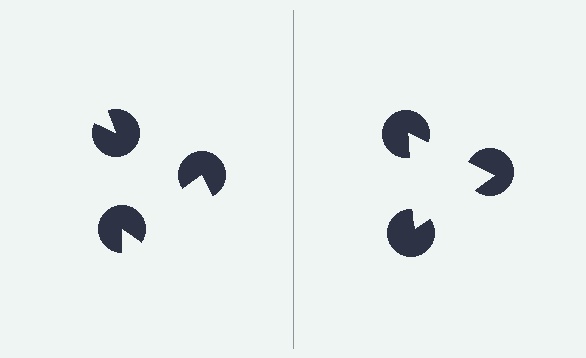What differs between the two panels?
The pac-man discs are positioned identically on both sides; only the wedge orientations differ. On the right they align to a triangle; on the left they are misaligned.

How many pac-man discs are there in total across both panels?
6 — 3 on each side.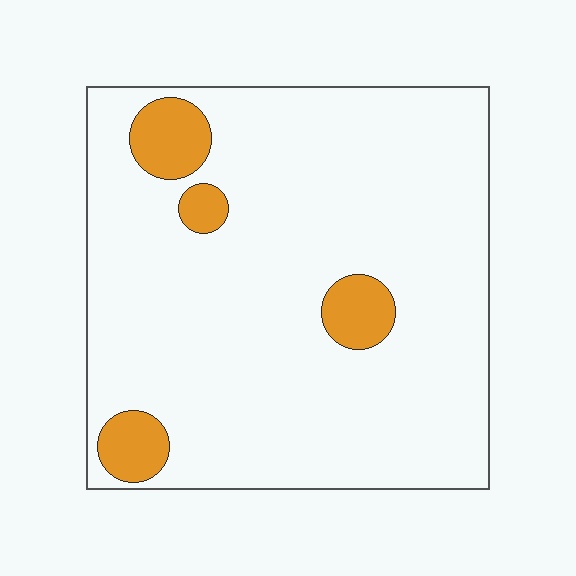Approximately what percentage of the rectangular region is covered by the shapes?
Approximately 10%.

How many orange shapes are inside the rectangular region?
4.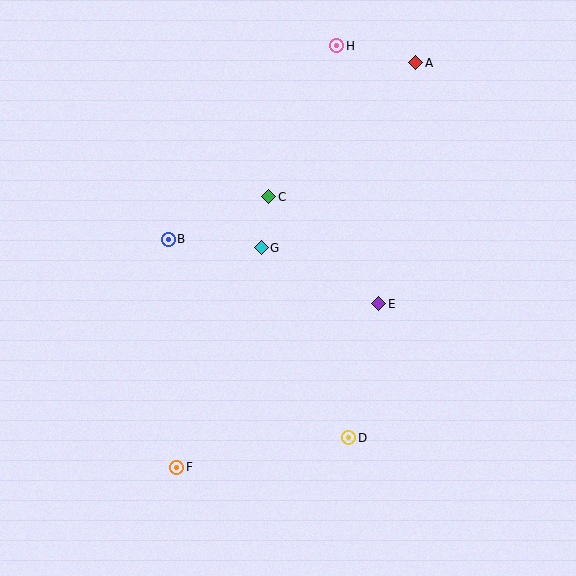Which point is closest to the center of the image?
Point G at (261, 248) is closest to the center.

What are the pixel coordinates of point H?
Point H is at (337, 46).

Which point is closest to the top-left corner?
Point B is closest to the top-left corner.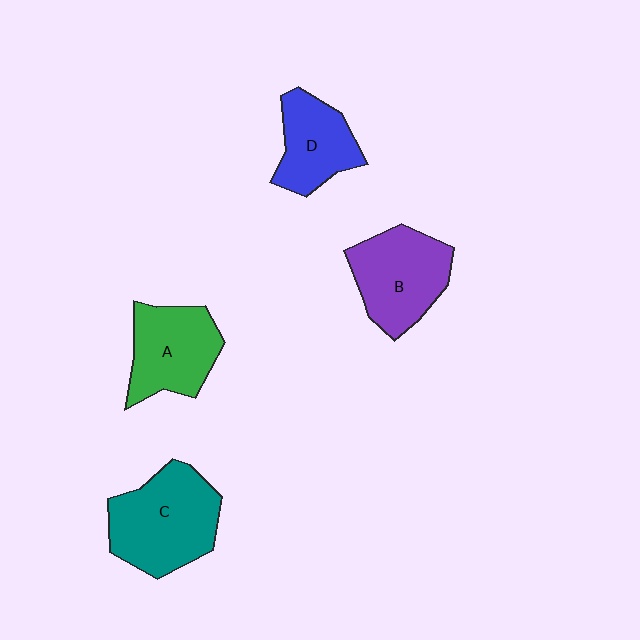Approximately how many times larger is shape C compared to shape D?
Approximately 1.5 times.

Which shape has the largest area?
Shape C (teal).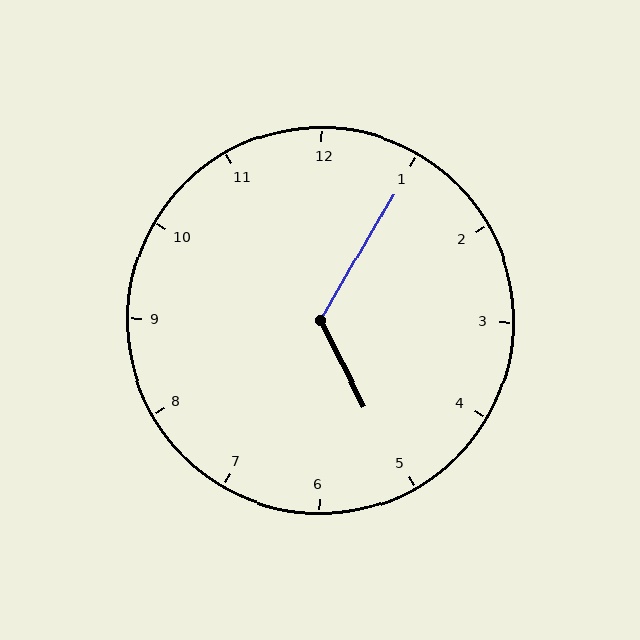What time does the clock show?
5:05.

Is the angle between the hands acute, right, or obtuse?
It is obtuse.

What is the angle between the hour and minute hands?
Approximately 122 degrees.